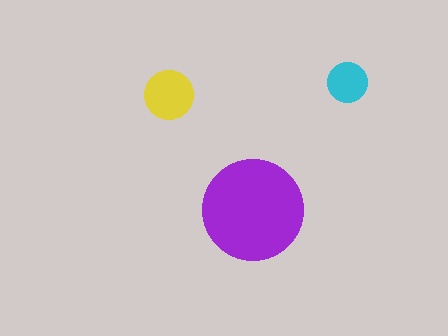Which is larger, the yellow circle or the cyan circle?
The yellow one.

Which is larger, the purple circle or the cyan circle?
The purple one.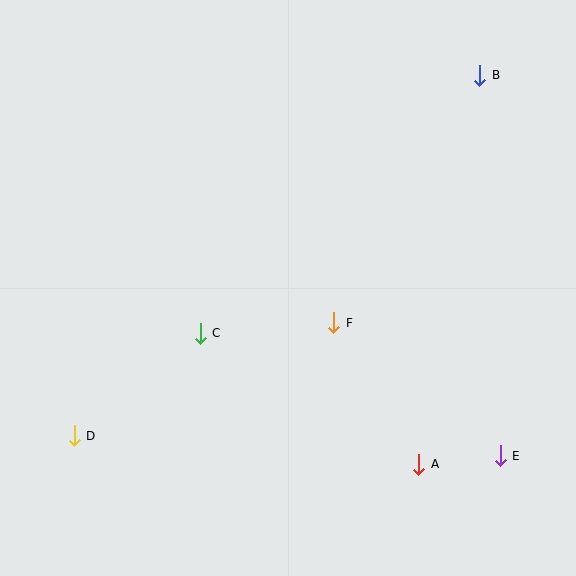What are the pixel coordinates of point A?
Point A is at (419, 464).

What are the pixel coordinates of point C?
Point C is at (200, 333).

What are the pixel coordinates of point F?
Point F is at (334, 323).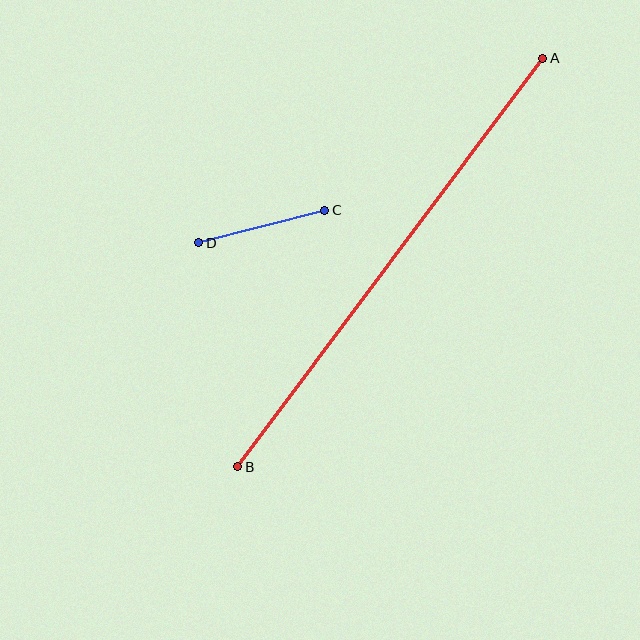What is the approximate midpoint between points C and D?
The midpoint is at approximately (262, 227) pixels.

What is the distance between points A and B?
The distance is approximately 510 pixels.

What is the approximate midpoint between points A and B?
The midpoint is at approximately (390, 262) pixels.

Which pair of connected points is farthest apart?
Points A and B are farthest apart.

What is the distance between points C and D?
The distance is approximately 130 pixels.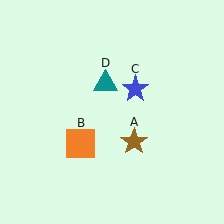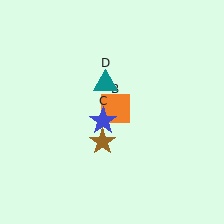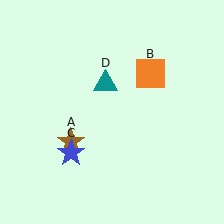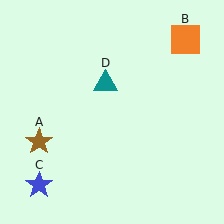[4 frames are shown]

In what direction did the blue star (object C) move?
The blue star (object C) moved down and to the left.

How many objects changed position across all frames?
3 objects changed position: brown star (object A), orange square (object B), blue star (object C).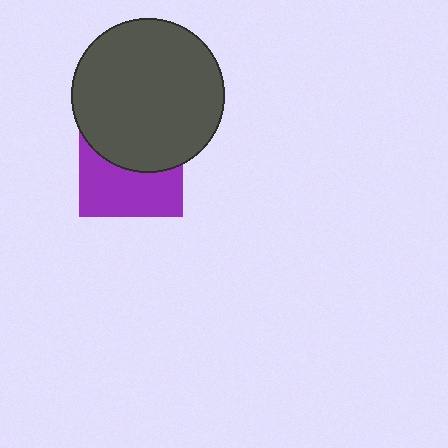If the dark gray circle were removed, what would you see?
You would see the complete purple square.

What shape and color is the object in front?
The object in front is a dark gray circle.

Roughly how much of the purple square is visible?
About half of it is visible (roughly 51%).